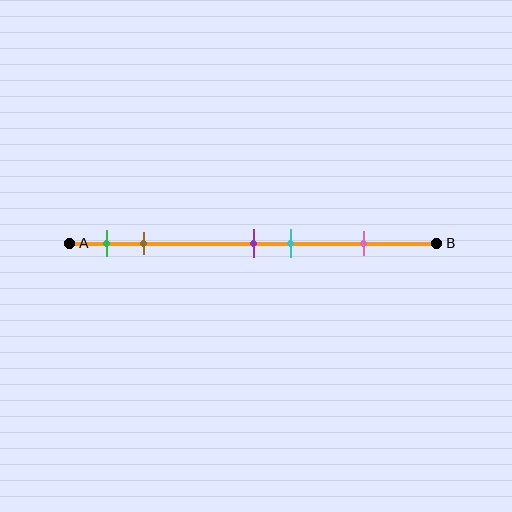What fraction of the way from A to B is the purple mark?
The purple mark is approximately 50% (0.5) of the way from A to B.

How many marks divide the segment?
There are 5 marks dividing the segment.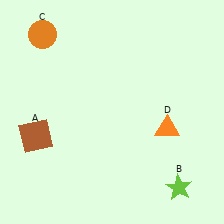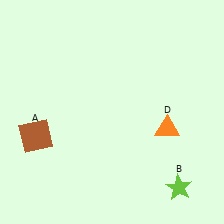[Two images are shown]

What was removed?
The orange circle (C) was removed in Image 2.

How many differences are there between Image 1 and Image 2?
There is 1 difference between the two images.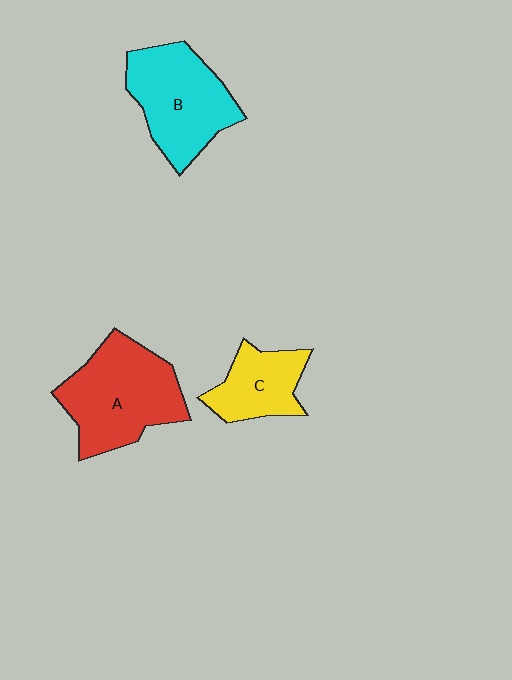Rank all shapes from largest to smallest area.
From largest to smallest: A (red), B (cyan), C (yellow).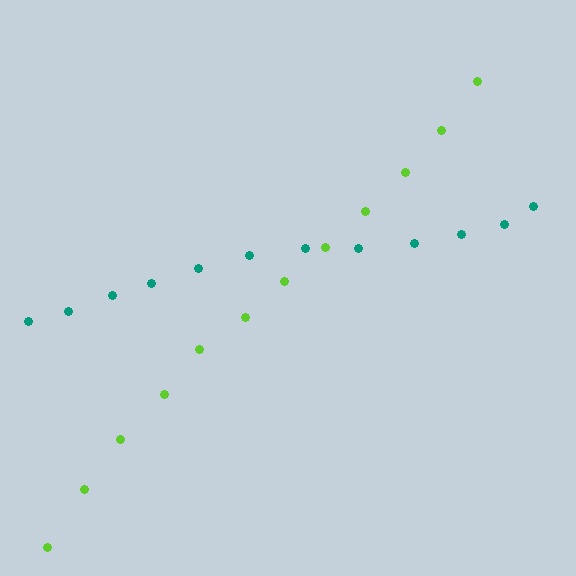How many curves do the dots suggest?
There are 2 distinct paths.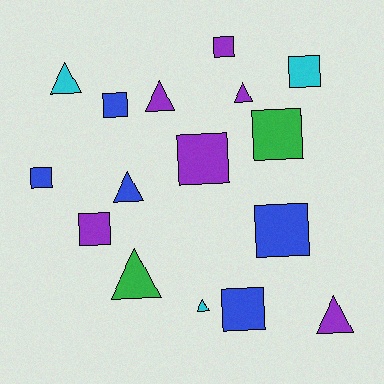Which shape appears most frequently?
Square, with 9 objects.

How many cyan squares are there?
There is 1 cyan square.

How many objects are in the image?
There are 16 objects.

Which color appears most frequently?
Purple, with 6 objects.